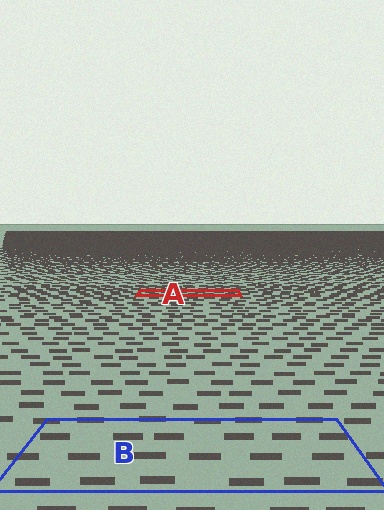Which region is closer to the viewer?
Region B is closer. The texture elements there are larger and more spread out.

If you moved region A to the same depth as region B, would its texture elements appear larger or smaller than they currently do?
They would appear larger. At a closer depth, the same texture elements are projected at a bigger on-screen size.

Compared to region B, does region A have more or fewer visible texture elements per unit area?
Region A has more texture elements per unit area — they are packed more densely because it is farther away.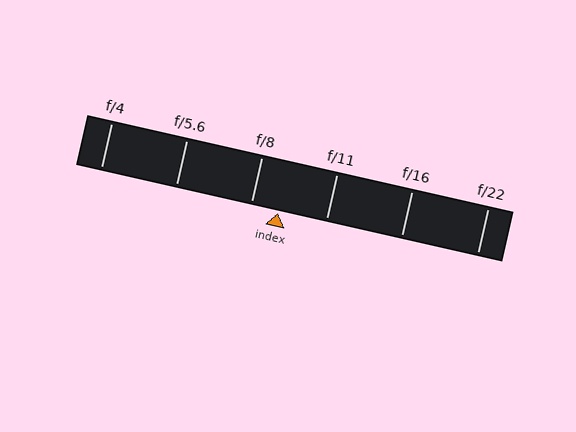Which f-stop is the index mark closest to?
The index mark is closest to f/8.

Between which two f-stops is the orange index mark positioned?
The index mark is between f/8 and f/11.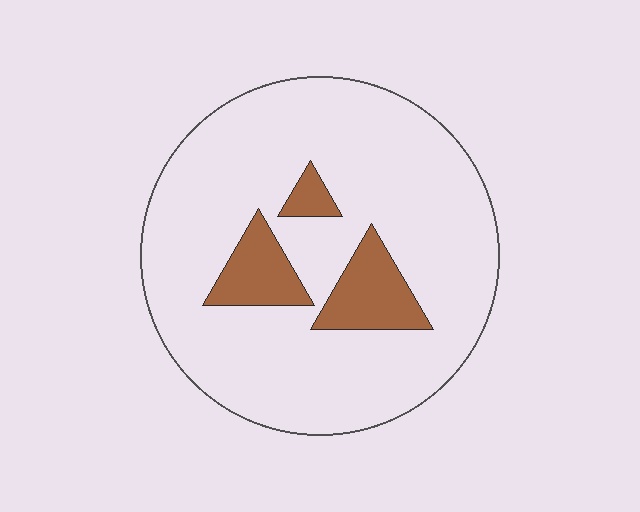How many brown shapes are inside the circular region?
3.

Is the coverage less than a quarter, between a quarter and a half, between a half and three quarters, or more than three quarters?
Less than a quarter.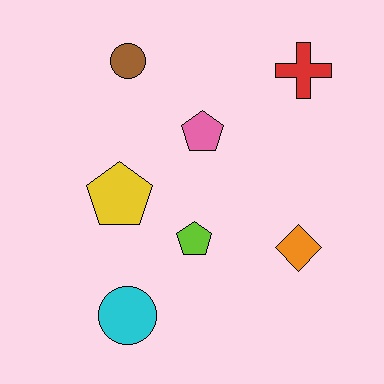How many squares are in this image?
There are no squares.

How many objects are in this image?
There are 7 objects.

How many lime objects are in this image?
There is 1 lime object.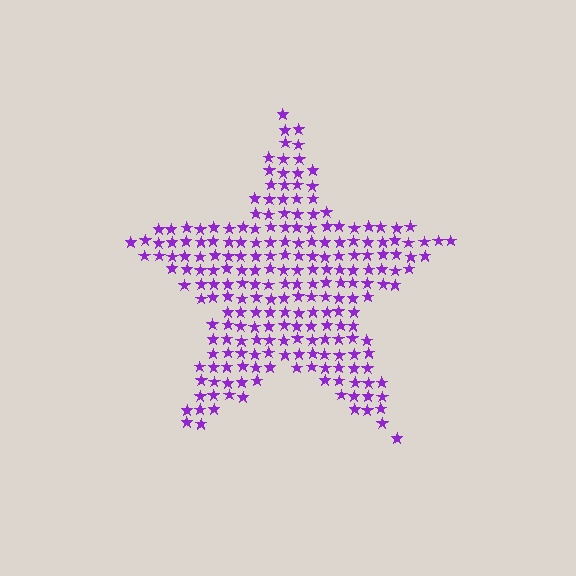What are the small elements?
The small elements are stars.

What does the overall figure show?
The overall figure shows a star.